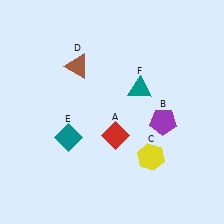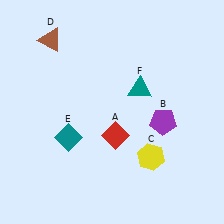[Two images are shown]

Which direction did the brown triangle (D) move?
The brown triangle (D) moved left.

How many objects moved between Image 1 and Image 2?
1 object moved between the two images.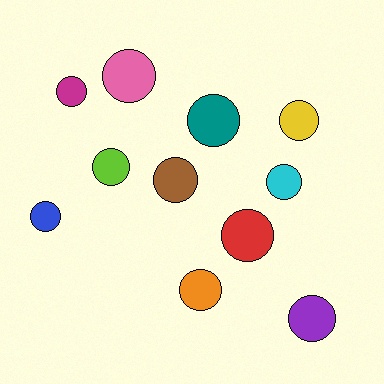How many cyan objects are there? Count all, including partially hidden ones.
There is 1 cyan object.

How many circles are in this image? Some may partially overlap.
There are 11 circles.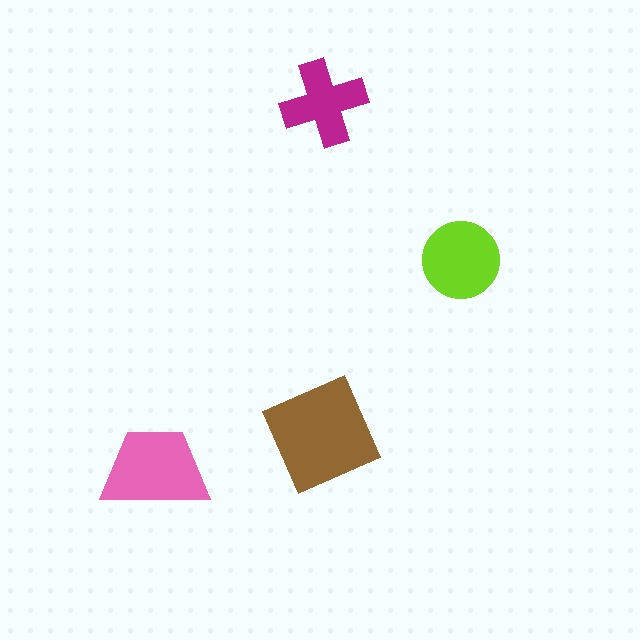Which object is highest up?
The magenta cross is topmost.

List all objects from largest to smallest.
The brown diamond, the pink trapezoid, the lime circle, the magenta cross.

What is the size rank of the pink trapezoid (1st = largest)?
2nd.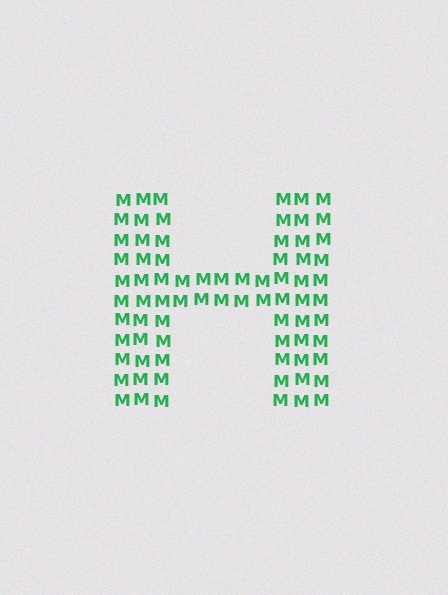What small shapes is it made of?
It is made of small letter M's.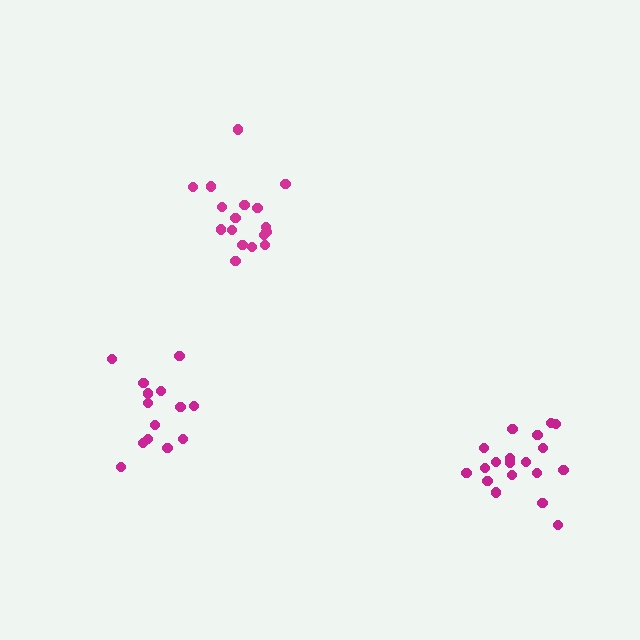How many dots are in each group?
Group 1: 17 dots, Group 2: 19 dots, Group 3: 14 dots (50 total).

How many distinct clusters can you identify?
There are 3 distinct clusters.